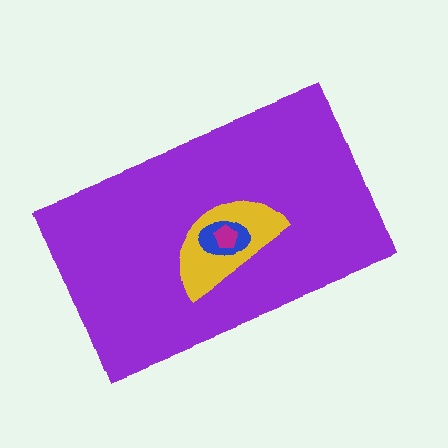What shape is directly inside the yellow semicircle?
The blue ellipse.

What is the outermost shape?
The purple rectangle.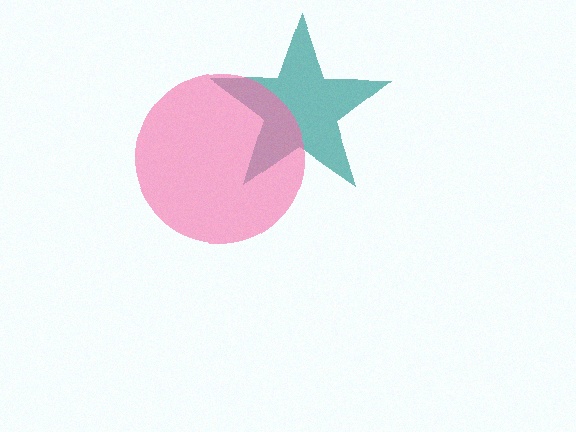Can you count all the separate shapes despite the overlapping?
Yes, there are 2 separate shapes.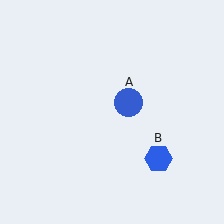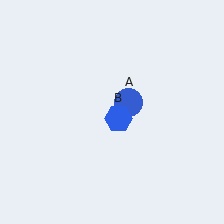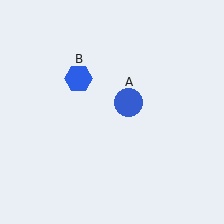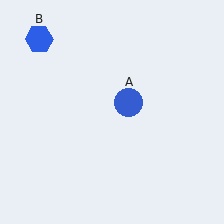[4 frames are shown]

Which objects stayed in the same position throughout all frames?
Blue circle (object A) remained stationary.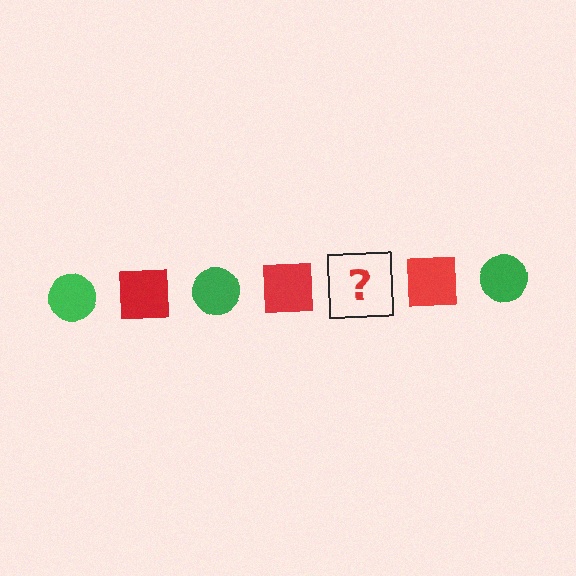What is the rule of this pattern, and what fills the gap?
The rule is that the pattern alternates between green circle and red square. The gap should be filled with a green circle.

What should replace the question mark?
The question mark should be replaced with a green circle.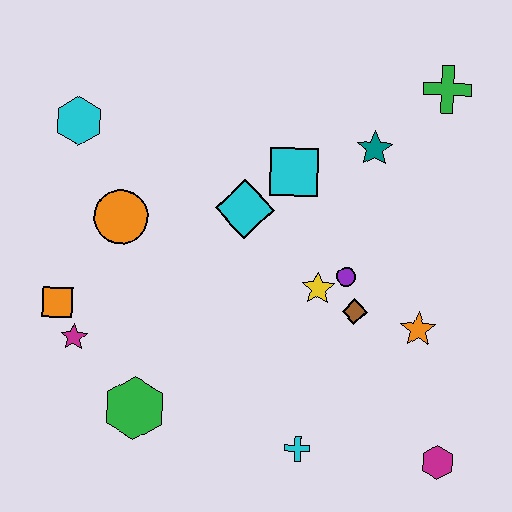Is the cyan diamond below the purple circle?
No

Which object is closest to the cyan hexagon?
The orange circle is closest to the cyan hexagon.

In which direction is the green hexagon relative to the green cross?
The green hexagon is below the green cross.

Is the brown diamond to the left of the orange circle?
No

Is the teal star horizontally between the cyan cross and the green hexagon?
No